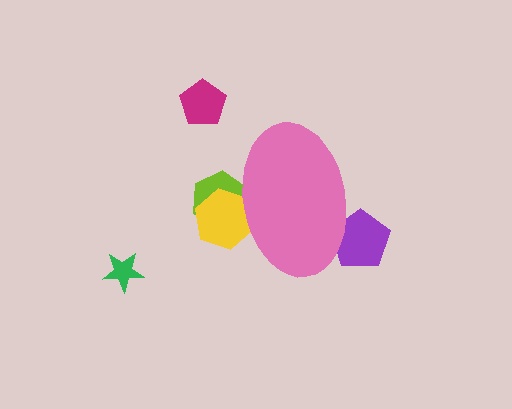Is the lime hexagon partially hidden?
Yes, the lime hexagon is partially hidden behind the pink ellipse.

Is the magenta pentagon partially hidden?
No, the magenta pentagon is fully visible.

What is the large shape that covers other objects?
A pink ellipse.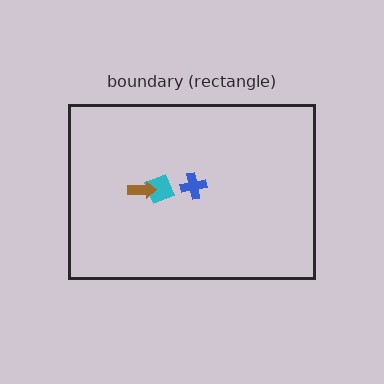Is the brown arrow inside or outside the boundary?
Inside.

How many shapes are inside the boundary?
3 inside, 0 outside.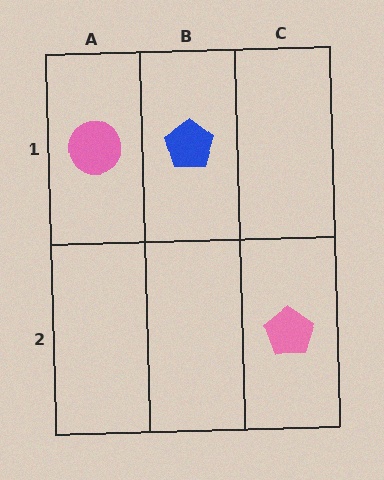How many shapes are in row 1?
2 shapes.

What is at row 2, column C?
A pink pentagon.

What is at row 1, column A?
A pink circle.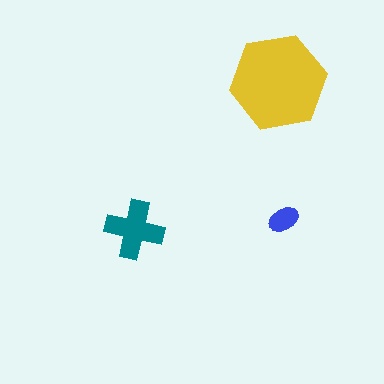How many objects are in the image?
There are 3 objects in the image.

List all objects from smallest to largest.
The blue ellipse, the teal cross, the yellow hexagon.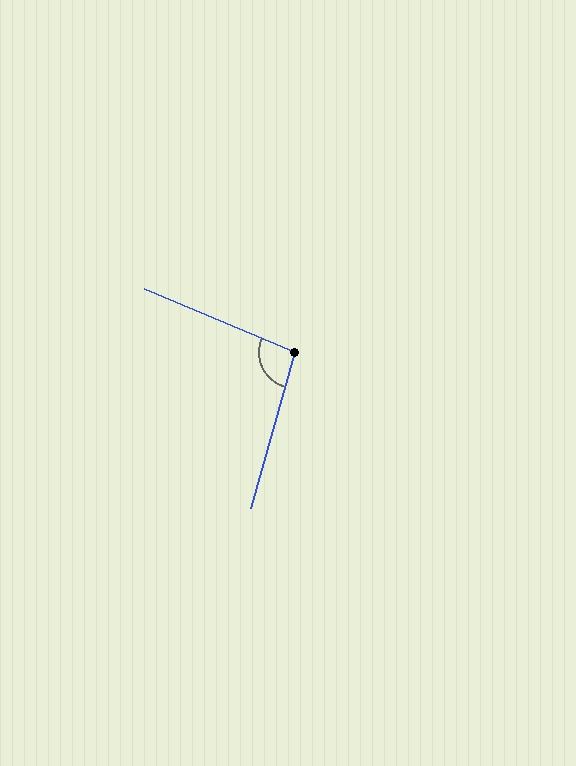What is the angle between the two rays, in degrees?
Approximately 97 degrees.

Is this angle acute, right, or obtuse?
It is obtuse.